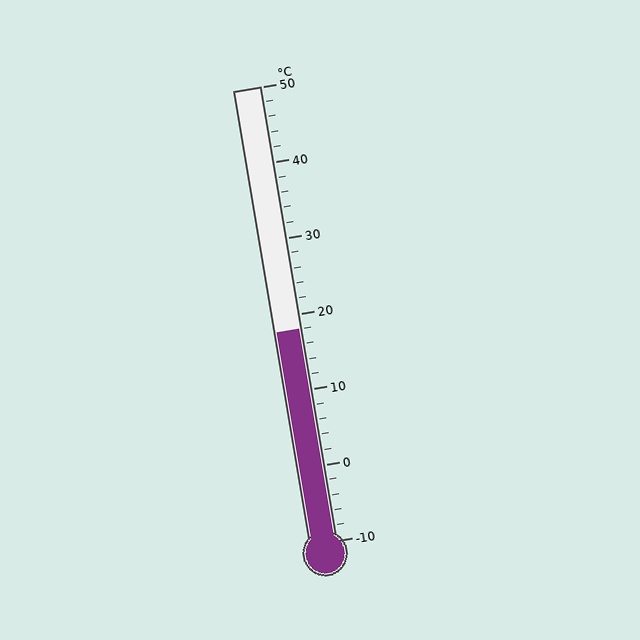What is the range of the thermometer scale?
The thermometer scale ranges from -10°C to 50°C.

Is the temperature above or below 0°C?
The temperature is above 0°C.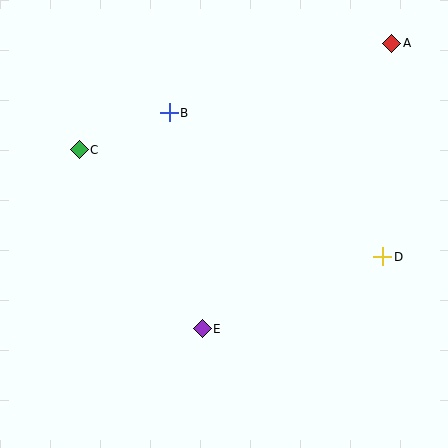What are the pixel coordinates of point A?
Point A is at (392, 43).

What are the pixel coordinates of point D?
Point D is at (383, 257).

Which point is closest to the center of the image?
Point E at (202, 329) is closest to the center.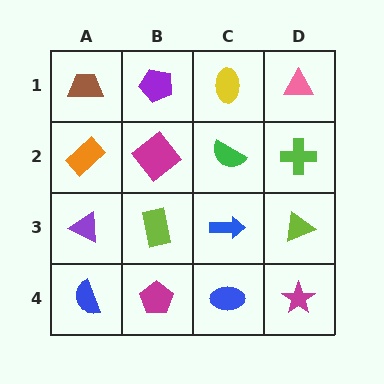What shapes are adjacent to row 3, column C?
A green semicircle (row 2, column C), a blue ellipse (row 4, column C), a lime rectangle (row 3, column B), a lime triangle (row 3, column D).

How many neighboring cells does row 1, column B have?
3.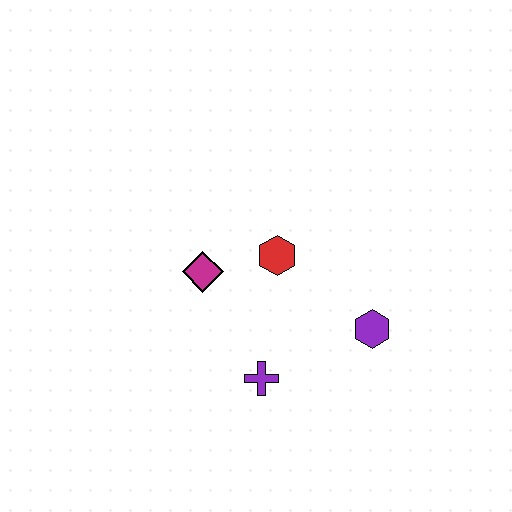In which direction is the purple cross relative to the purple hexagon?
The purple cross is to the left of the purple hexagon.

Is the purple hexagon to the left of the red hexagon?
No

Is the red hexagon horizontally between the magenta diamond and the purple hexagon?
Yes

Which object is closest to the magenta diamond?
The red hexagon is closest to the magenta diamond.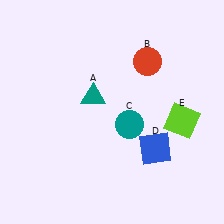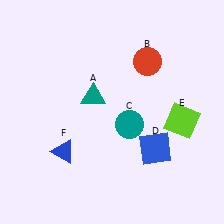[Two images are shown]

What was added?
A blue triangle (F) was added in Image 2.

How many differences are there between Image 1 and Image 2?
There is 1 difference between the two images.